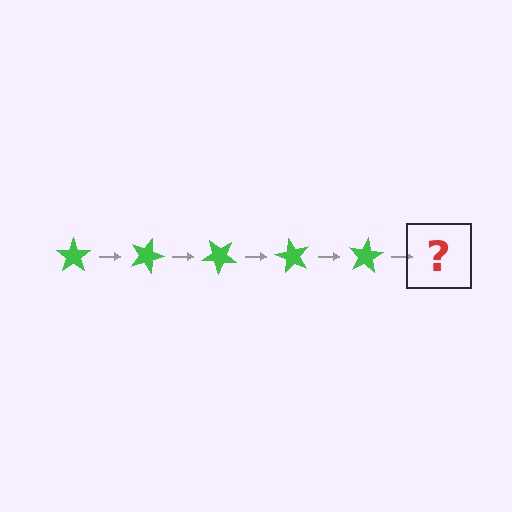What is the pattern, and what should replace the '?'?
The pattern is that the star rotates 20 degrees each step. The '?' should be a green star rotated 100 degrees.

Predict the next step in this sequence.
The next step is a green star rotated 100 degrees.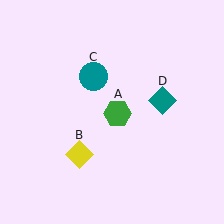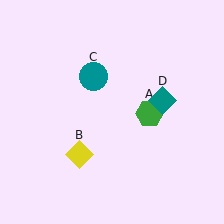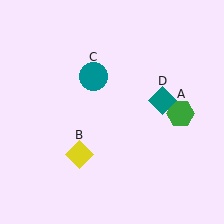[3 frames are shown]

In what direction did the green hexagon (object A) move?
The green hexagon (object A) moved right.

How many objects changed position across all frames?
1 object changed position: green hexagon (object A).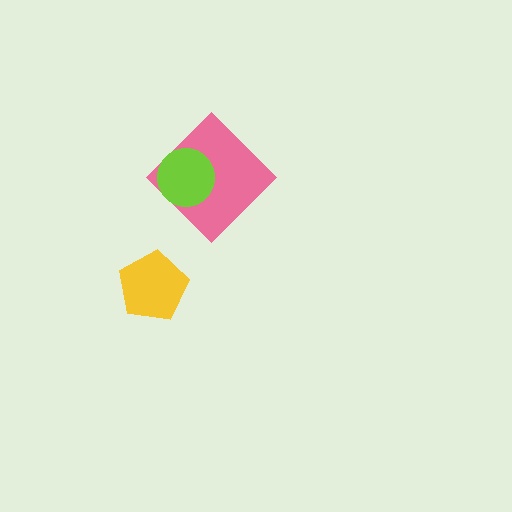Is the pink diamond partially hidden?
Yes, it is partially covered by another shape.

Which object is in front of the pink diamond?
The lime circle is in front of the pink diamond.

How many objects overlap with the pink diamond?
1 object overlaps with the pink diamond.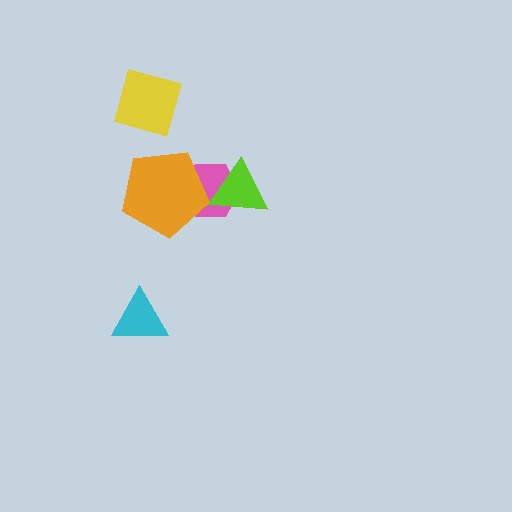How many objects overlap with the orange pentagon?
1 object overlaps with the orange pentagon.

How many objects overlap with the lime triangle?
1 object overlaps with the lime triangle.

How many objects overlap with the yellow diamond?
0 objects overlap with the yellow diamond.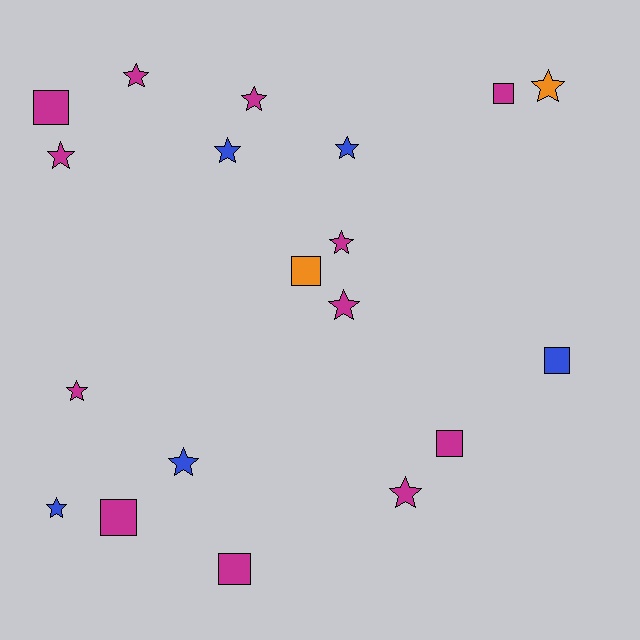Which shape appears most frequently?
Star, with 12 objects.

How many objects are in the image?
There are 19 objects.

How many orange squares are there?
There is 1 orange square.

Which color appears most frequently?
Magenta, with 12 objects.